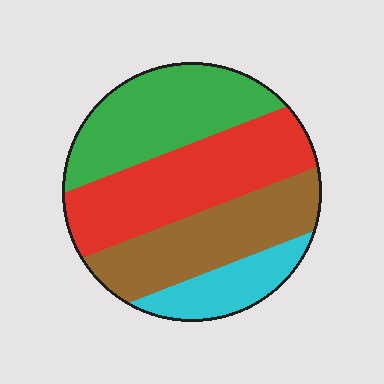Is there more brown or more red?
Red.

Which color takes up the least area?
Cyan, at roughly 15%.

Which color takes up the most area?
Red, at roughly 30%.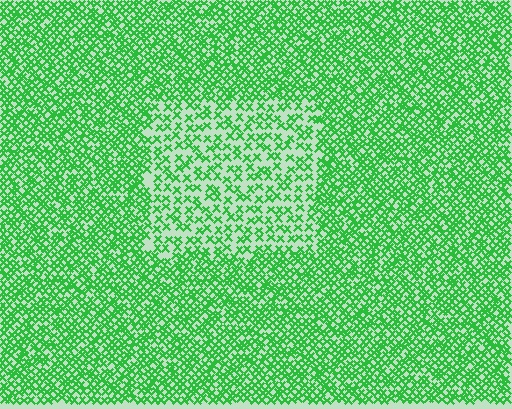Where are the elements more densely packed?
The elements are more densely packed outside the rectangle boundary.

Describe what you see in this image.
The image contains small green elements arranged at two different densities. A rectangle-shaped region is visible where the elements are less densely packed than the surrounding area.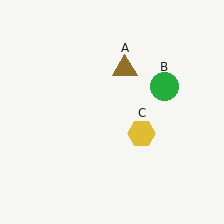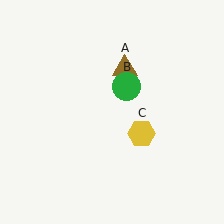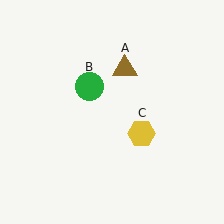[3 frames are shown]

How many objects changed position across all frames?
1 object changed position: green circle (object B).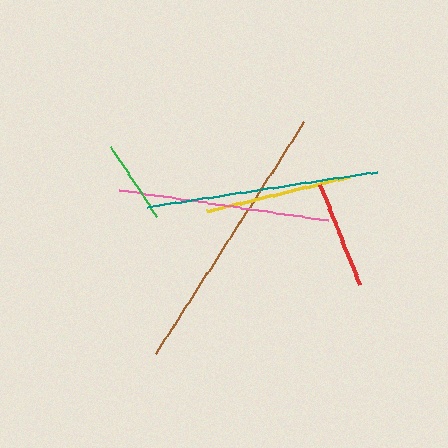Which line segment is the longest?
The brown line is the longest at approximately 275 pixels.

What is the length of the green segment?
The green segment is approximately 83 pixels long.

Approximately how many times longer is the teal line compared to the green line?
The teal line is approximately 2.8 times the length of the green line.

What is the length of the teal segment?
The teal segment is approximately 232 pixels long.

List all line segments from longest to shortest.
From longest to shortest: brown, teal, pink, yellow, red, green.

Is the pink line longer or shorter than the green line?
The pink line is longer than the green line.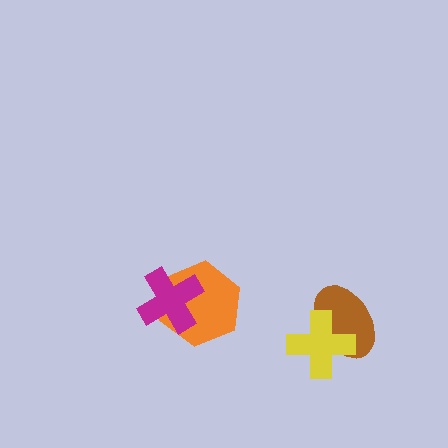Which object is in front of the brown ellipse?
The yellow cross is in front of the brown ellipse.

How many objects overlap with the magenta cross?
1 object overlaps with the magenta cross.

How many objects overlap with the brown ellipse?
1 object overlaps with the brown ellipse.